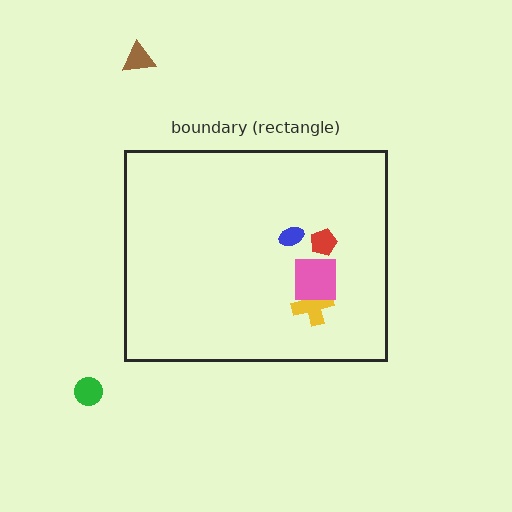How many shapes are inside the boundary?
4 inside, 2 outside.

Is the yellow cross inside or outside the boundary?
Inside.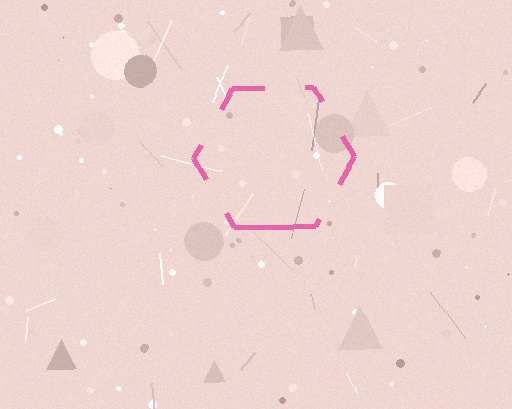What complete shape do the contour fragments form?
The contour fragments form a hexagon.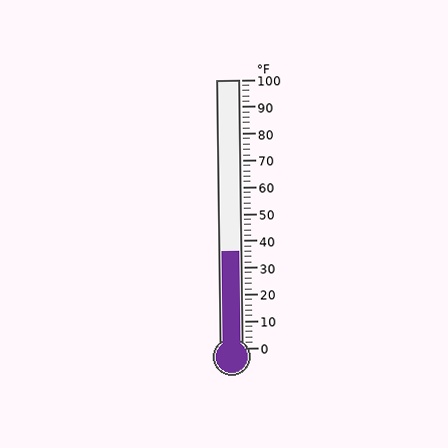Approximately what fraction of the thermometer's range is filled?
The thermometer is filled to approximately 35% of its range.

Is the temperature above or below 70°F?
The temperature is below 70°F.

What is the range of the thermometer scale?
The thermometer scale ranges from 0°F to 100°F.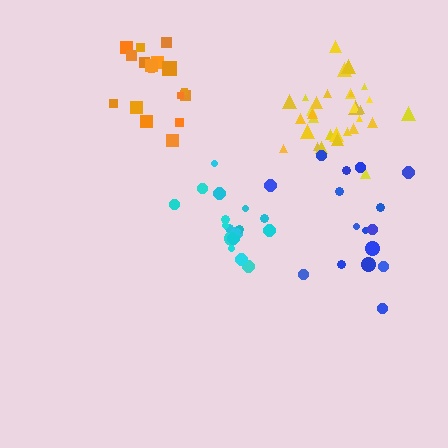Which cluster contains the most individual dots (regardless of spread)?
Yellow (31).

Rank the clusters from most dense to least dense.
yellow, orange, cyan, blue.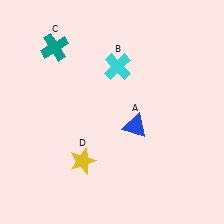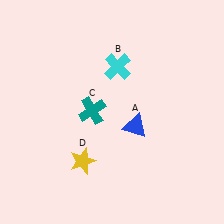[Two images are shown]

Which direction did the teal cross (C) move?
The teal cross (C) moved down.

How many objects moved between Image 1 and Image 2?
1 object moved between the two images.